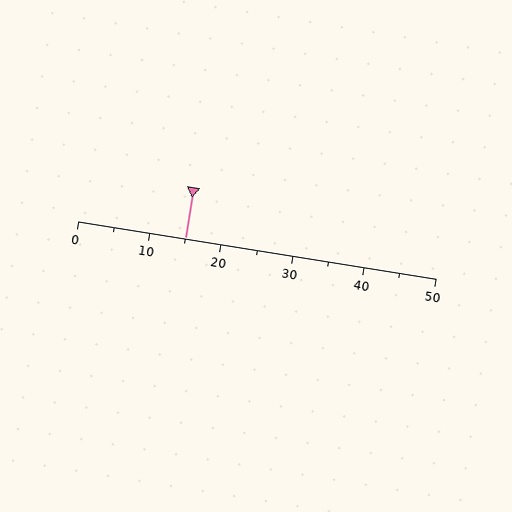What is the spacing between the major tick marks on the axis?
The major ticks are spaced 10 apart.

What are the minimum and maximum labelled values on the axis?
The axis runs from 0 to 50.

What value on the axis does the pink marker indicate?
The marker indicates approximately 15.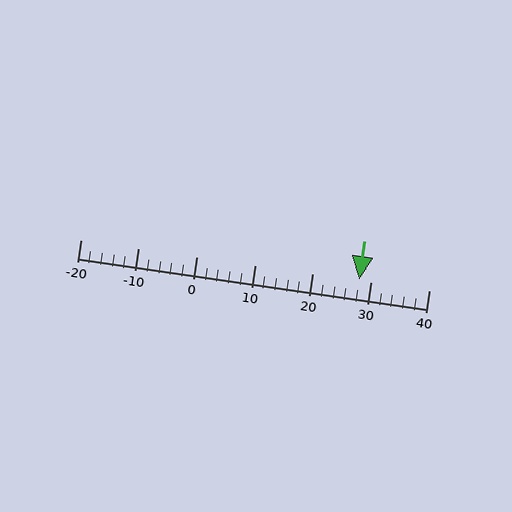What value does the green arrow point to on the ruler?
The green arrow points to approximately 28.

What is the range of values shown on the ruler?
The ruler shows values from -20 to 40.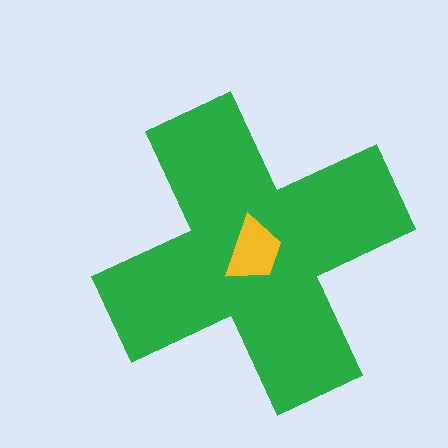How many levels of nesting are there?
2.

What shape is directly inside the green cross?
The yellow trapezoid.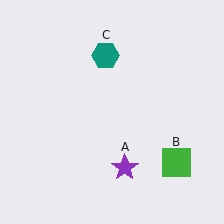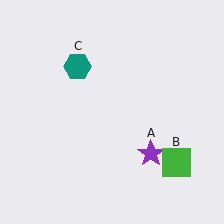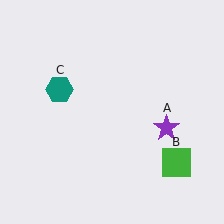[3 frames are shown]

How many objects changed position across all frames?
2 objects changed position: purple star (object A), teal hexagon (object C).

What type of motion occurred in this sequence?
The purple star (object A), teal hexagon (object C) rotated counterclockwise around the center of the scene.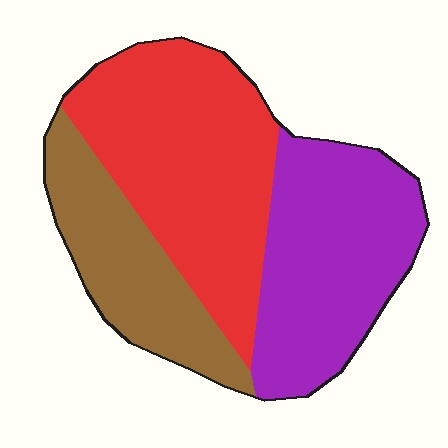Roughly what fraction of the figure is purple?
Purple takes up about one third (1/3) of the figure.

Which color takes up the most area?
Red, at roughly 40%.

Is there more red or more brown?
Red.